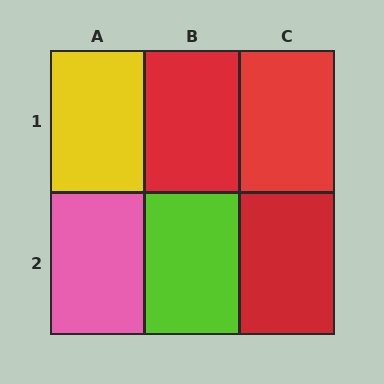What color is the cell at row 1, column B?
Red.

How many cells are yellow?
1 cell is yellow.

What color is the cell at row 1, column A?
Yellow.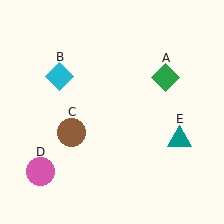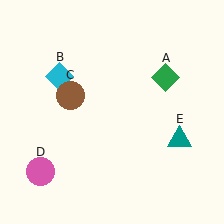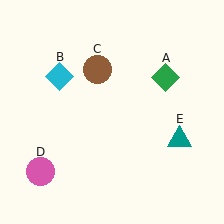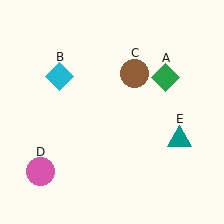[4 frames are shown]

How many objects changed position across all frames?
1 object changed position: brown circle (object C).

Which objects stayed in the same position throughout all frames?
Green diamond (object A) and cyan diamond (object B) and pink circle (object D) and teal triangle (object E) remained stationary.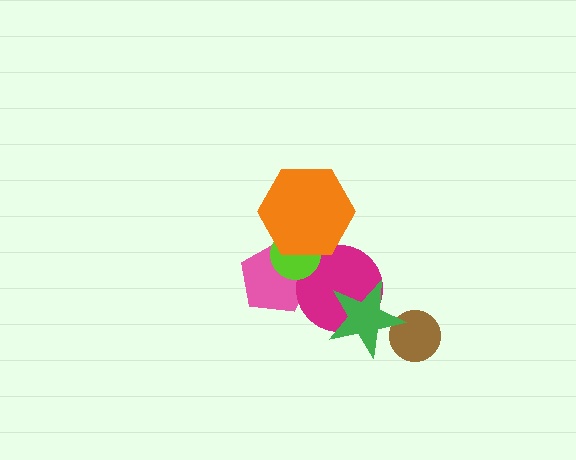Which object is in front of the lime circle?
The orange hexagon is in front of the lime circle.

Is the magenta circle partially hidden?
Yes, it is partially covered by another shape.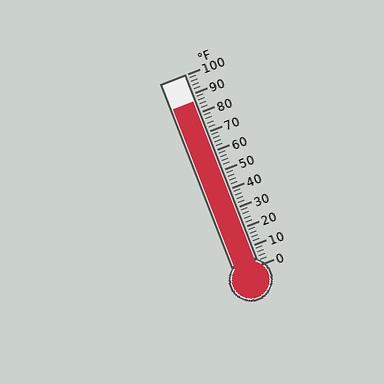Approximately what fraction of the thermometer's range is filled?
The thermometer is filled to approximately 85% of its range.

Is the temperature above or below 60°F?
The temperature is above 60°F.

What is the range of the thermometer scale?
The thermometer scale ranges from 0°F to 100°F.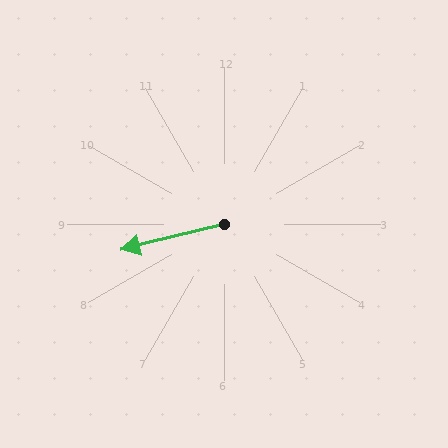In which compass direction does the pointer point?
West.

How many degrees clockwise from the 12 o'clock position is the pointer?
Approximately 256 degrees.